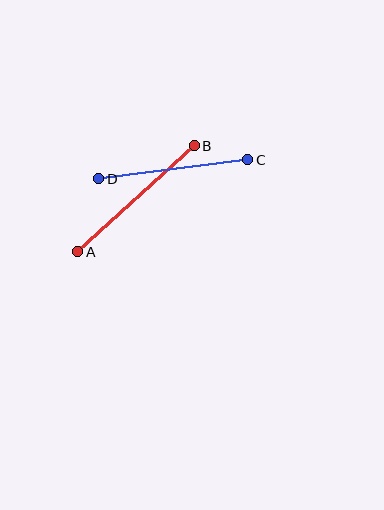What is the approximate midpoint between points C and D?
The midpoint is at approximately (173, 169) pixels.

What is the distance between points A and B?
The distance is approximately 158 pixels.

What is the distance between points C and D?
The distance is approximately 150 pixels.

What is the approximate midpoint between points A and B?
The midpoint is at approximately (136, 199) pixels.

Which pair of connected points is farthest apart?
Points A and B are farthest apart.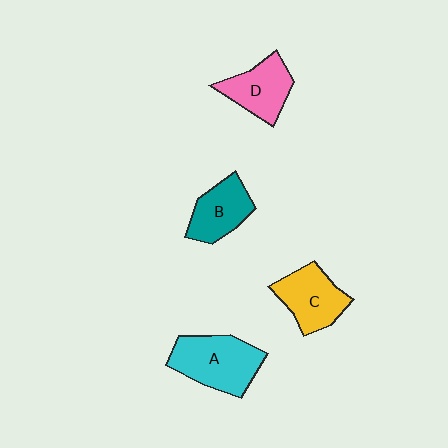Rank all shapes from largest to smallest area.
From largest to smallest: A (cyan), C (yellow), D (pink), B (teal).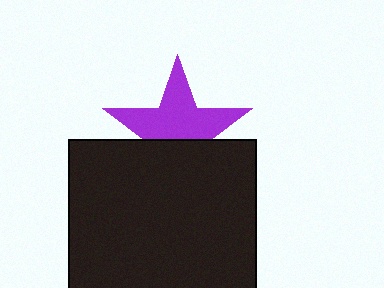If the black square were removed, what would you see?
You would see the complete purple star.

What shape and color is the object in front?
The object in front is a black square.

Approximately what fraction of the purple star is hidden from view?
Roughly 39% of the purple star is hidden behind the black square.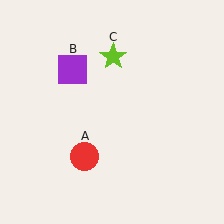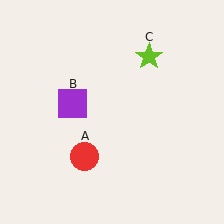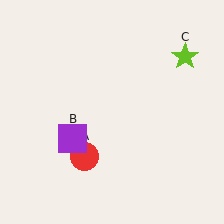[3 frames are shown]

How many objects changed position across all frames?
2 objects changed position: purple square (object B), lime star (object C).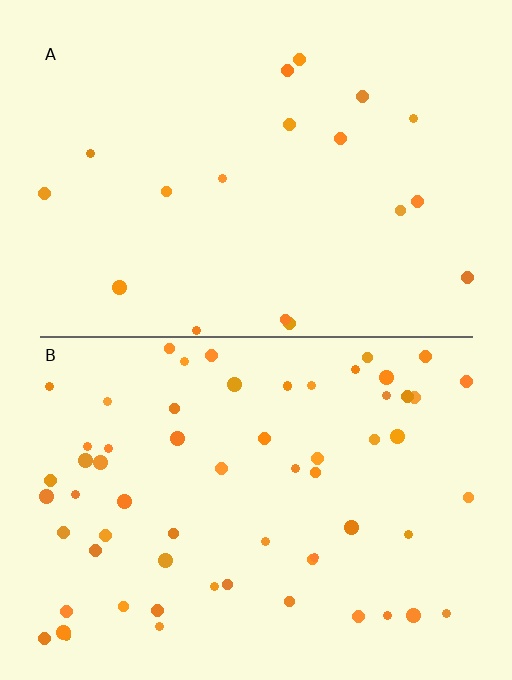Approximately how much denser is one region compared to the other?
Approximately 3.4× — region B over region A.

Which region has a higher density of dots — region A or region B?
B (the bottom).